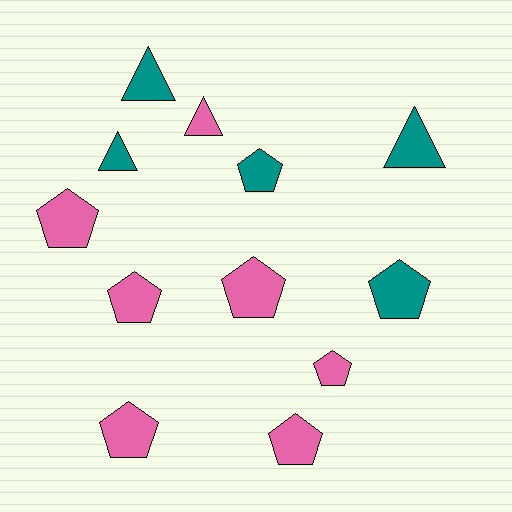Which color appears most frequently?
Pink, with 7 objects.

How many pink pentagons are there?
There are 6 pink pentagons.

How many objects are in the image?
There are 12 objects.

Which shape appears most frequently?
Pentagon, with 8 objects.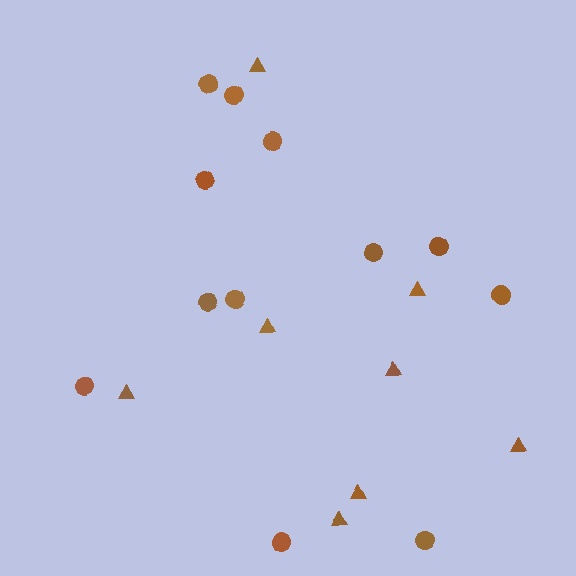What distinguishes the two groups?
There are 2 groups: one group of triangles (8) and one group of circles (12).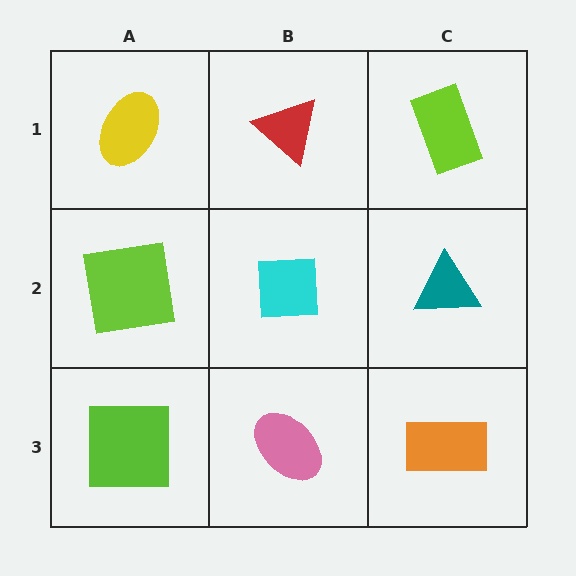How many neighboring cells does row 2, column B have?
4.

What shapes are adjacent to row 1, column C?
A teal triangle (row 2, column C), a red triangle (row 1, column B).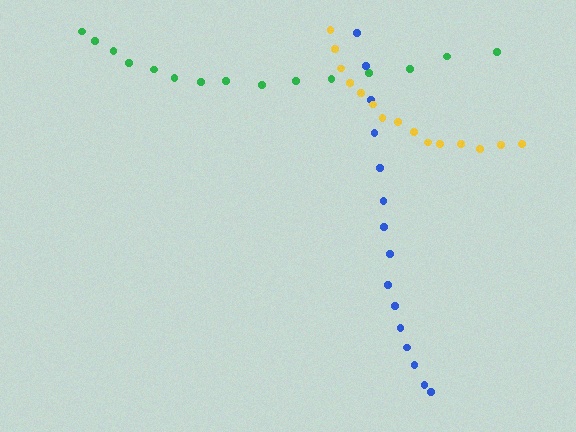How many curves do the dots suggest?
There are 3 distinct paths.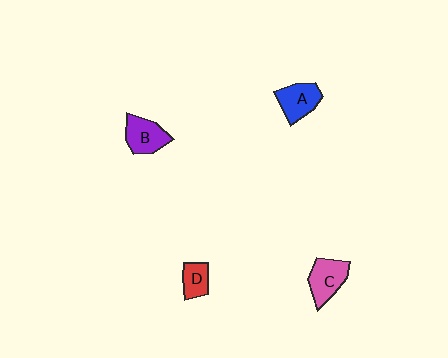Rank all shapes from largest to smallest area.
From largest to smallest: C (pink), B (purple), A (blue), D (red).